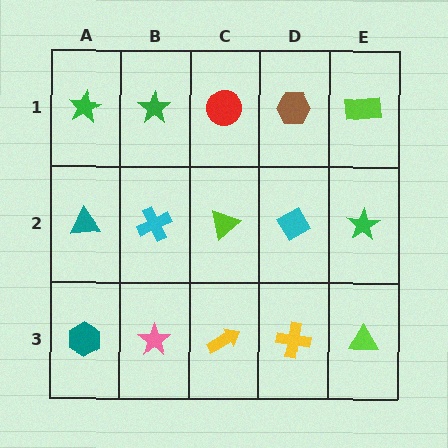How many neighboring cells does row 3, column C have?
3.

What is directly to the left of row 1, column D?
A red circle.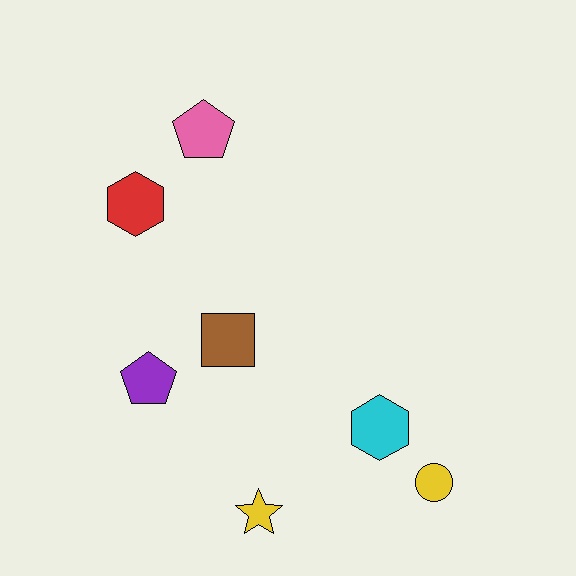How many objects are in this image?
There are 7 objects.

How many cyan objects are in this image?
There is 1 cyan object.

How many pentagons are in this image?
There are 2 pentagons.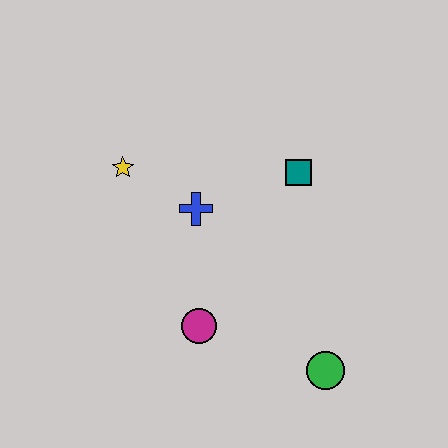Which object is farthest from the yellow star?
The green circle is farthest from the yellow star.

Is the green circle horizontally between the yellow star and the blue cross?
No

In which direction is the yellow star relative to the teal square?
The yellow star is to the left of the teal square.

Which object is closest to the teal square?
The blue cross is closest to the teal square.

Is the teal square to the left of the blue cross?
No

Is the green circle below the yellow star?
Yes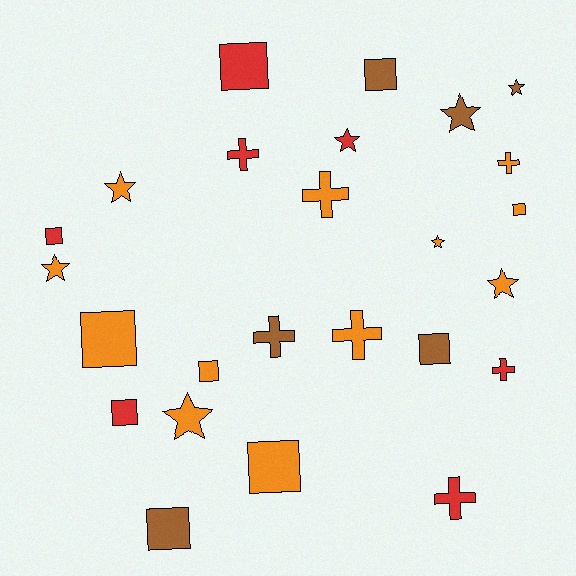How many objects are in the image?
There are 25 objects.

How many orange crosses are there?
There are 3 orange crosses.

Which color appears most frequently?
Orange, with 12 objects.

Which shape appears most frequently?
Square, with 10 objects.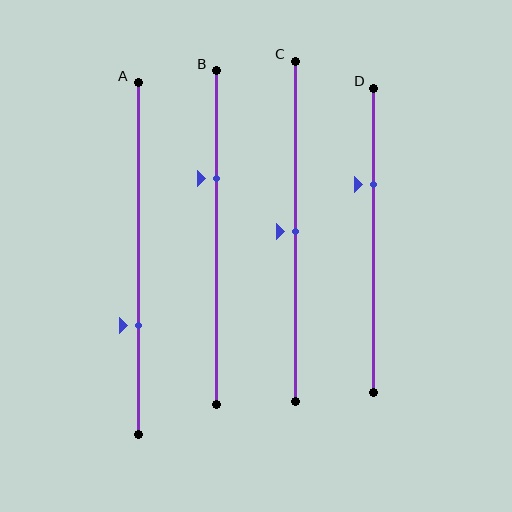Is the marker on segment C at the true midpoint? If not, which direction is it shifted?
Yes, the marker on segment C is at the true midpoint.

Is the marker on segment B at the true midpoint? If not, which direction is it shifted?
No, the marker on segment B is shifted upward by about 18% of the segment length.